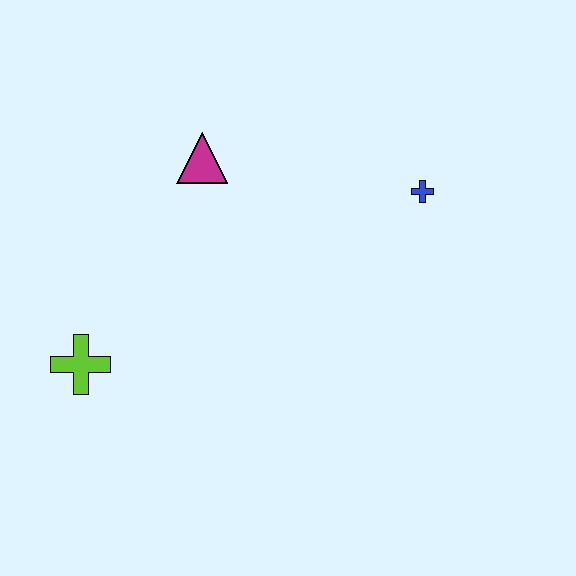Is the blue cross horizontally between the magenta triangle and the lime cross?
No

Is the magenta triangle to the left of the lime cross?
No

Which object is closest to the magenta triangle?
The blue cross is closest to the magenta triangle.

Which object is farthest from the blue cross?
The lime cross is farthest from the blue cross.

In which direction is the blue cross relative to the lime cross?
The blue cross is to the right of the lime cross.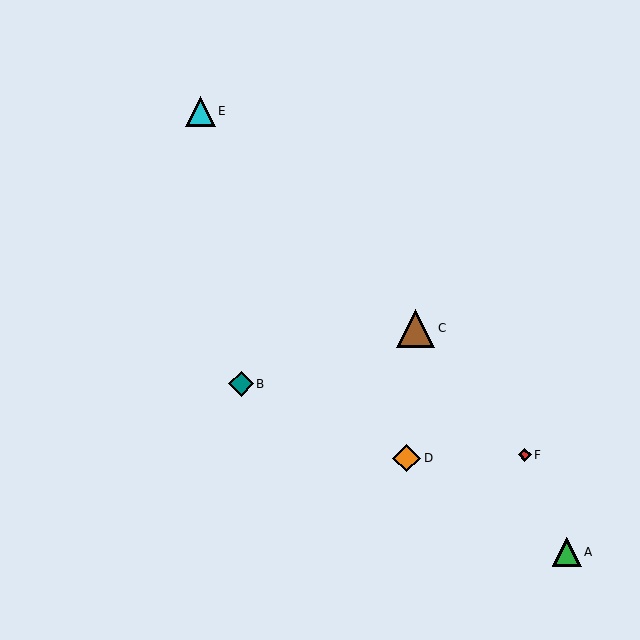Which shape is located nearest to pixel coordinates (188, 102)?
The cyan triangle (labeled E) at (201, 111) is nearest to that location.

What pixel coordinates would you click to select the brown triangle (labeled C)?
Click at (416, 328) to select the brown triangle C.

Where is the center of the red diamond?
The center of the red diamond is at (525, 455).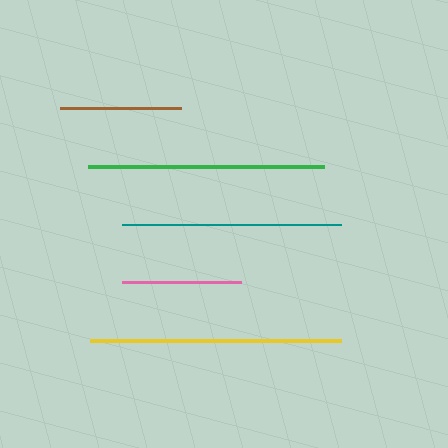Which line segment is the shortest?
The pink line is the shortest at approximately 119 pixels.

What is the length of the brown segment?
The brown segment is approximately 121 pixels long.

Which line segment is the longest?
The yellow line is the longest at approximately 251 pixels.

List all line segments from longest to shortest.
From longest to shortest: yellow, green, teal, brown, pink.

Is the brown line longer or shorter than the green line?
The green line is longer than the brown line.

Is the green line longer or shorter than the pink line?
The green line is longer than the pink line.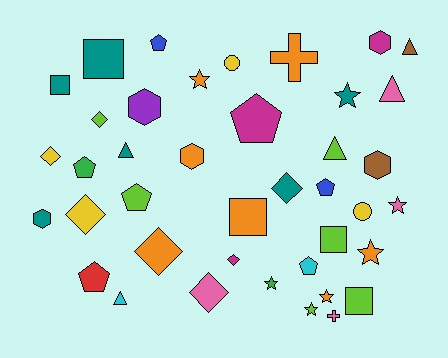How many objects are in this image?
There are 40 objects.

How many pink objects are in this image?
There are 4 pink objects.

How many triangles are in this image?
There are 5 triangles.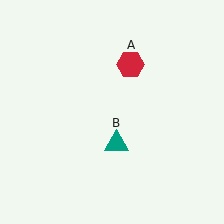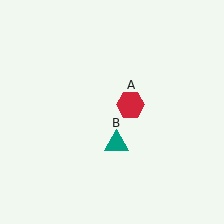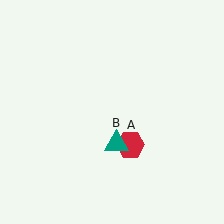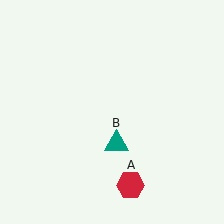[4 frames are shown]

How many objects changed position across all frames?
1 object changed position: red hexagon (object A).